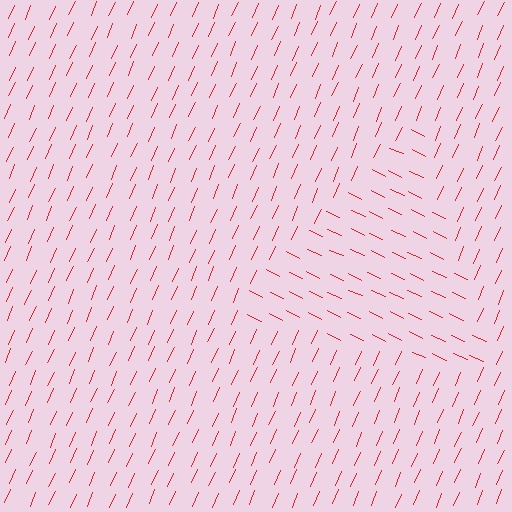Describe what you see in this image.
The image is filled with small red line segments. A triangle region in the image has lines oriented differently from the surrounding lines, creating a visible texture boundary.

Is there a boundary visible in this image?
Yes, there is a texture boundary formed by a change in line orientation.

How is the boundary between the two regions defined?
The boundary is defined purely by a change in line orientation (approximately 88 degrees difference). All lines are the same color and thickness.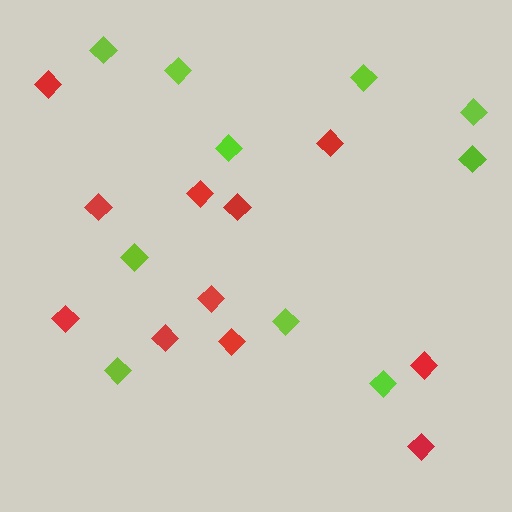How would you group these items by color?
There are 2 groups: one group of lime diamonds (10) and one group of red diamonds (11).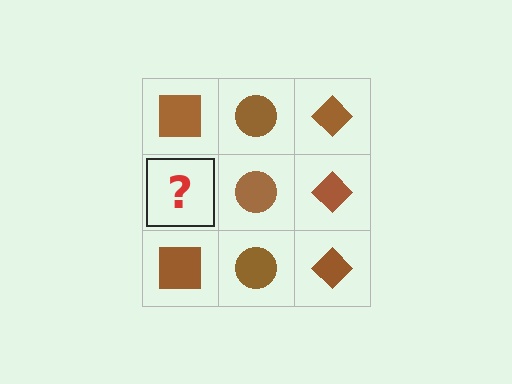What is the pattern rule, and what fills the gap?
The rule is that each column has a consistent shape. The gap should be filled with a brown square.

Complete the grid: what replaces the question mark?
The question mark should be replaced with a brown square.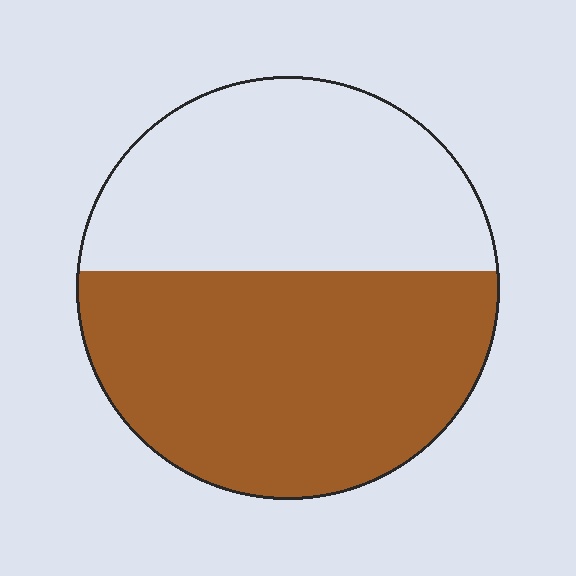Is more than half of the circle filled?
Yes.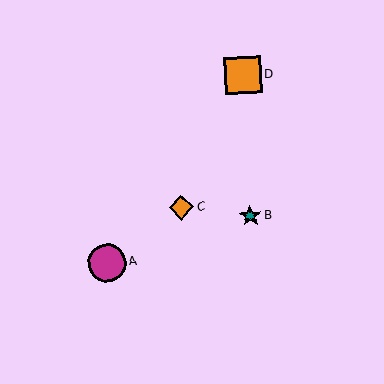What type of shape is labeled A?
Shape A is a magenta circle.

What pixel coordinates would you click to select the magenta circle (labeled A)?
Click at (107, 263) to select the magenta circle A.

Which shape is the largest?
The magenta circle (labeled A) is the largest.